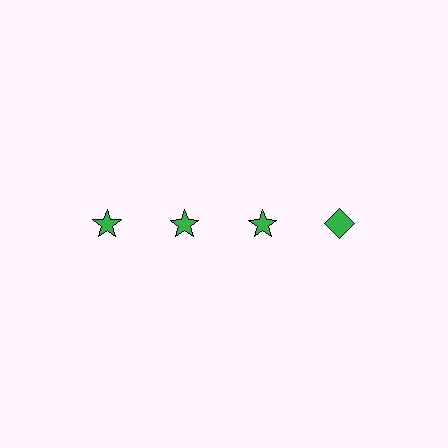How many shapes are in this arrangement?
There are 4 shapes arranged in a grid pattern.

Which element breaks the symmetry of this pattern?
The green diamond in the top row, second from right column breaks the symmetry. All other shapes are green stars.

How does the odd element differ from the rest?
It has a different shape: diamond instead of star.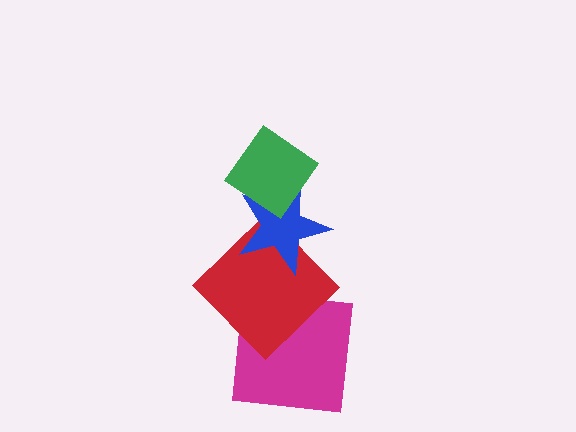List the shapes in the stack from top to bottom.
From top to bottom: the green diamond, the blue star, the red diamond, the magenta square.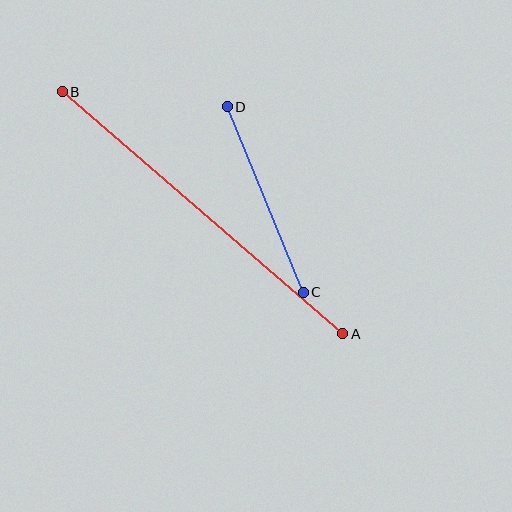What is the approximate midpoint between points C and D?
The midpoint is at approximately (265, 200) pixels.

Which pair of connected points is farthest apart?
Points A and B are farthest apart.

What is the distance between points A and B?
The distance is approximately 370 pixels.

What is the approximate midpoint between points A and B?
The midpoint is at approximately (203, 213) pixels.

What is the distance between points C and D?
The distance is approximately 200 pixels.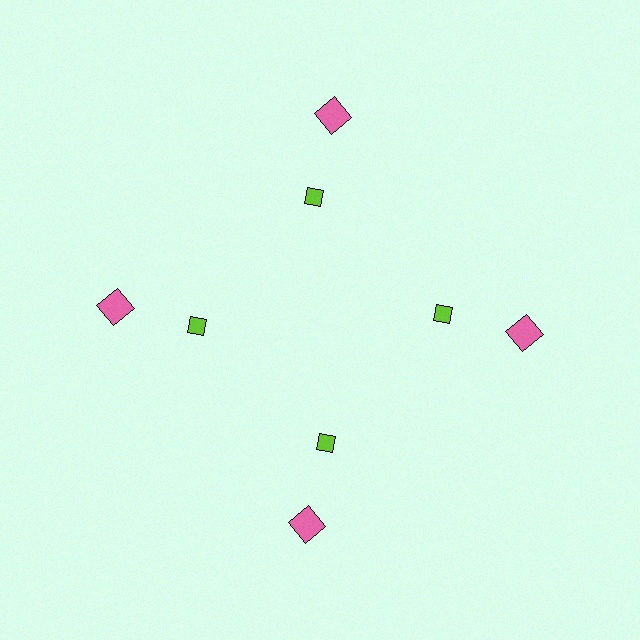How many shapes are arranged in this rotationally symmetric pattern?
There are 8 shapes, arranged in 4 groups of 2.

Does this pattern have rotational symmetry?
Yes, this pattern has 4-fold rotational symmetry. It looks the same after rotating 90 degrees around the center.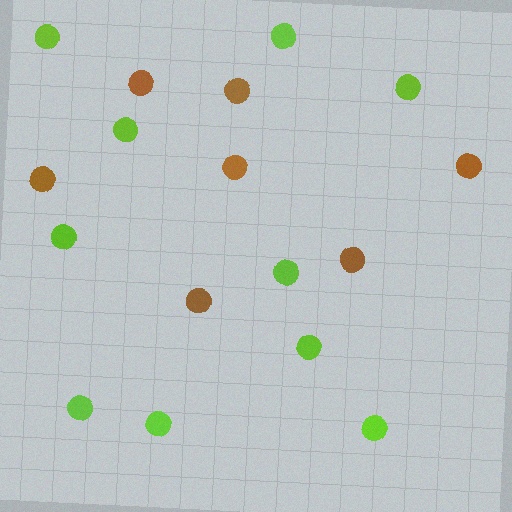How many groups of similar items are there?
There are 2 groups: one group of brown circles (7) and one group of lime circles (10).